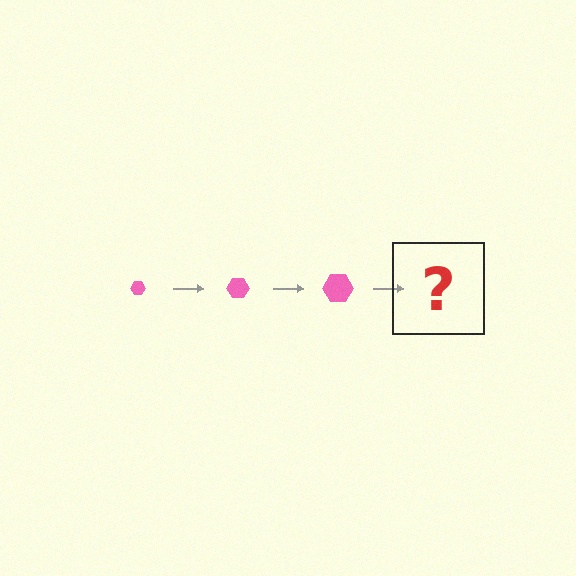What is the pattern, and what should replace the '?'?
The pattern is that the hexagon gets progressively larger each step. The '?' should be a pink hexagon, larger than the previous one.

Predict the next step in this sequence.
The next step is a pink hexagon, larger than the previous one.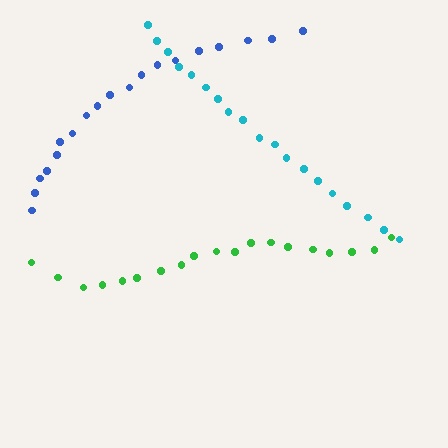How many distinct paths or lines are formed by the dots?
There are 3 distinct paths.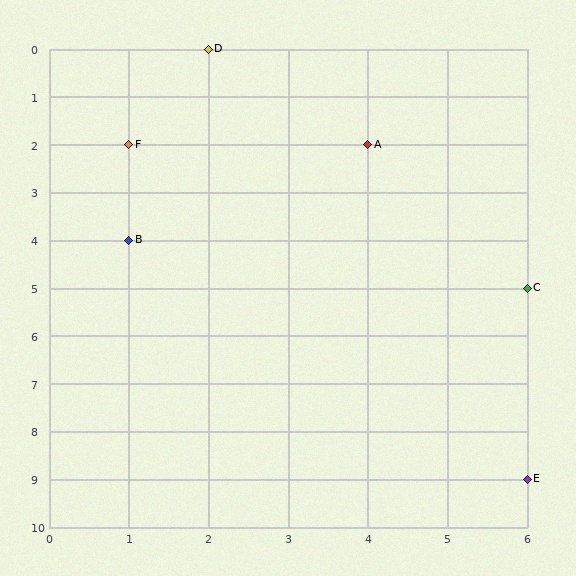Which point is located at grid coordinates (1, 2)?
Point F is at (1, 2).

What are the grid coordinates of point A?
Point A is at grid coordinates (4, 2).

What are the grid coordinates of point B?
Point B is at grid coordinates (1, 4).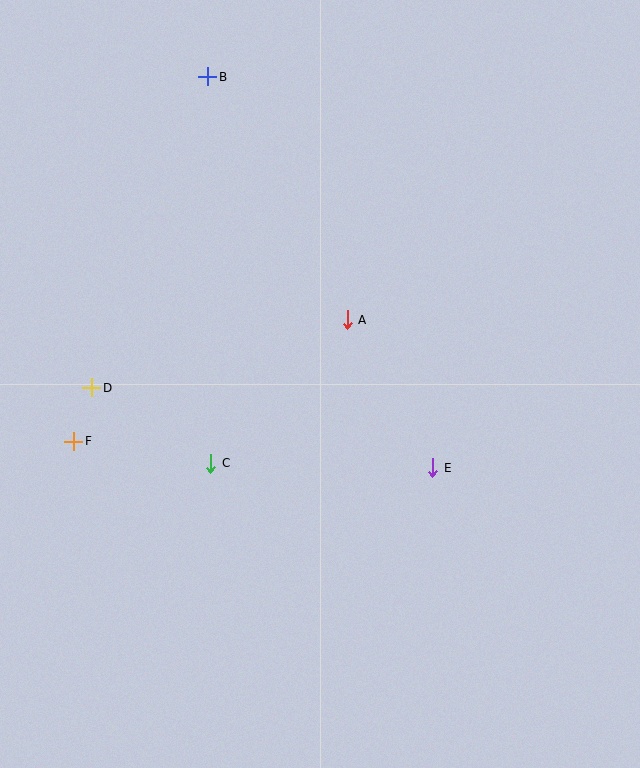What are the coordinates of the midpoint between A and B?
The midpoint between A and B is at (277, 198).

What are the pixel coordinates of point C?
Point C is at (211, 463).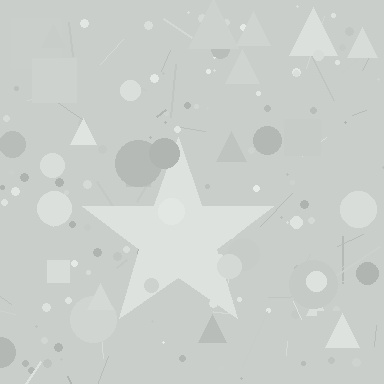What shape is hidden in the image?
A star is hidden in the image.